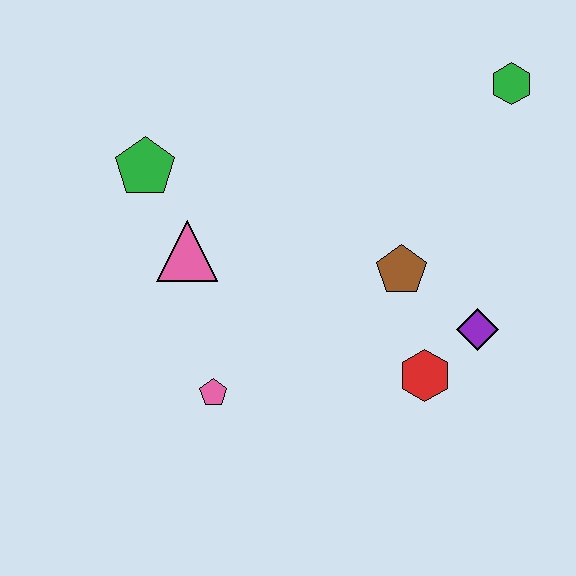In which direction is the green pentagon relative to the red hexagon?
The green pentagon is to the left of the red hexagon.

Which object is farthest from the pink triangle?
The green hexagon is farthest from the pink triangle.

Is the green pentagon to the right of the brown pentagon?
No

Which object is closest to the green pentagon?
The pink triangle is closest to the green pentagon.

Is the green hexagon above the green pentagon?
Yes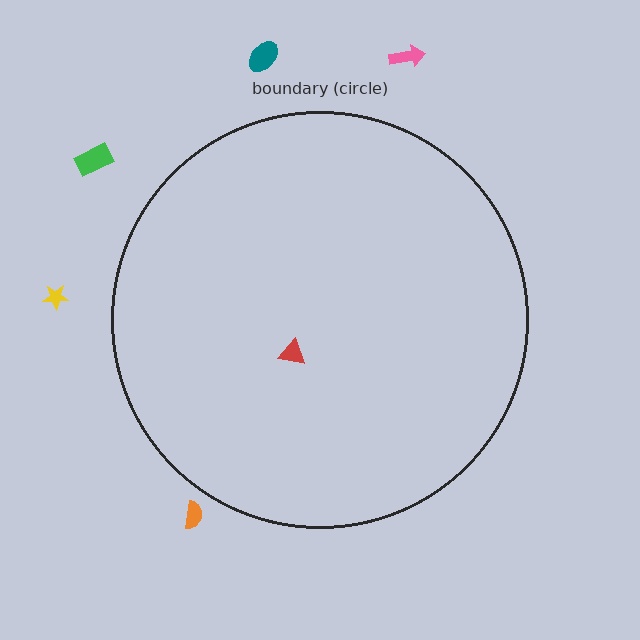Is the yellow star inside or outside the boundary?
Outside.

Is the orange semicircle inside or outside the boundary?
Outside.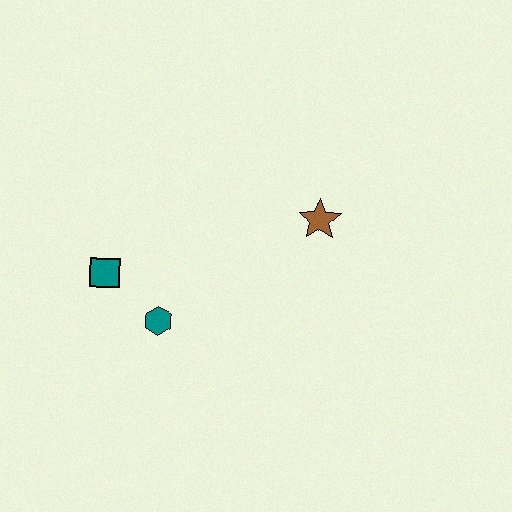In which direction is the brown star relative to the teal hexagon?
The brown star is to the right of the teal hexagon.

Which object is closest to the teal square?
The teal hexagon is closest to the teal square.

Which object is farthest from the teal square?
The brown star is farthest from the teal square.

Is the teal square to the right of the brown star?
No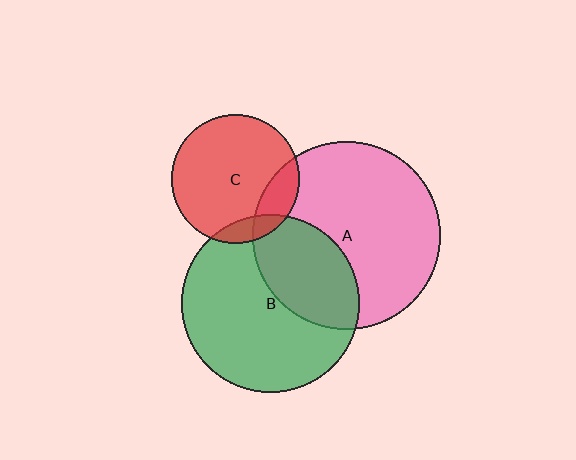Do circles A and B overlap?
Yes.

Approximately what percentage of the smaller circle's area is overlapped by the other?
Approximately 35%.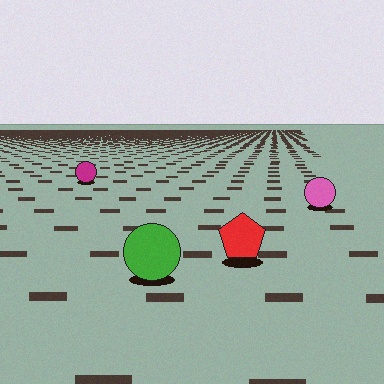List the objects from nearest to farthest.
From nearest to farthest: the green circle, the red pentagon, the pink circle, the magenta circle.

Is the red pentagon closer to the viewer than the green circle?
No. The green circle is closer — you can tell from the texture gradient: the ground texture is coarser near it.